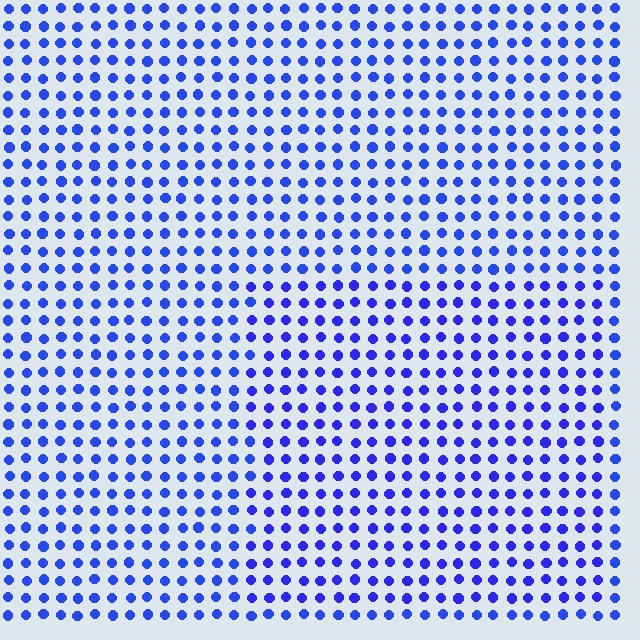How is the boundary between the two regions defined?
The boundary is defined purely by a slight shift in hue (about 13 degrees). Spacing, size, and orientation are identical on both sides.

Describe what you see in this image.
The image is filled with small blue elements in a uniform arrangement. A rectangle-shaped region is visible where the elements are tinted to a slightly different hue, forming a subtle color boundary.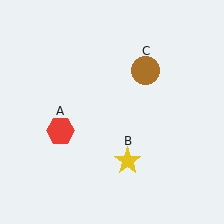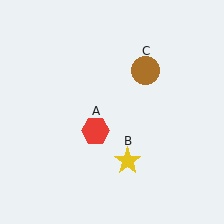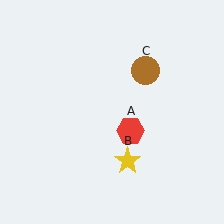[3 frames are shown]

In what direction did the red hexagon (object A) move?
The red hexagon (object A) moved right.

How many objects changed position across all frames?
1 object changed position: red hexagon (object A).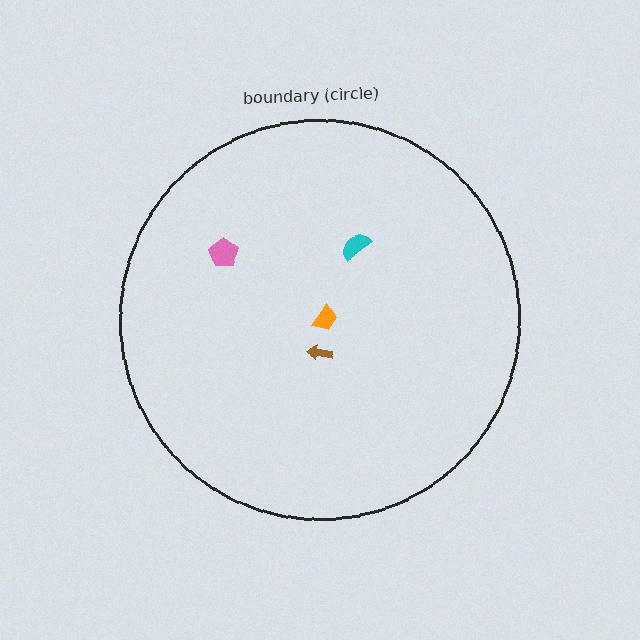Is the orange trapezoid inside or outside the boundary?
Inside.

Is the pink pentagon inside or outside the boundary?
Inside.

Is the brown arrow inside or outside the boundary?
Inside.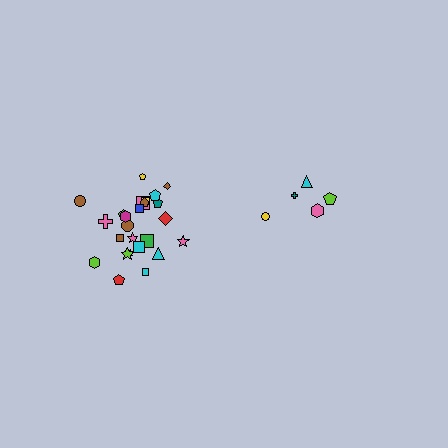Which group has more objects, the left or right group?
The left group.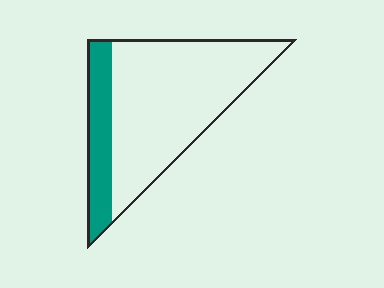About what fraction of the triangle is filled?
About one fifth (1/5).